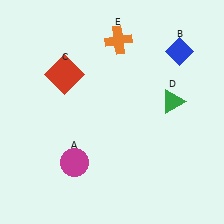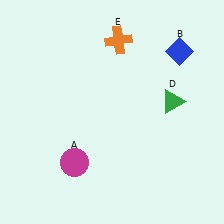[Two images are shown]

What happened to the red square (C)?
The red square (C) was removed in Image 2. It was in the top-left area of Image 1.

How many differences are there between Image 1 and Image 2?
There is 1 difference between the two images.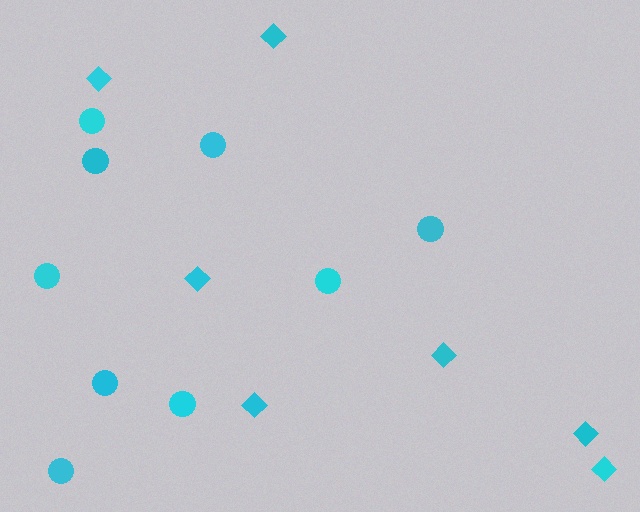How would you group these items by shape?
There are 2 groups: one group of circles (9) and one group of diamonds (7).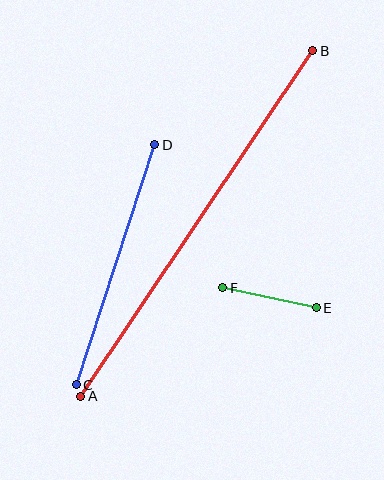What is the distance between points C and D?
The distance is approximately 252 pixels.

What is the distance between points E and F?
The distance is approximately 96 pixels.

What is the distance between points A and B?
The distance is approximately 416 pixels.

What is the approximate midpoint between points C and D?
The midpoint is at approximately (116, 265) pixels.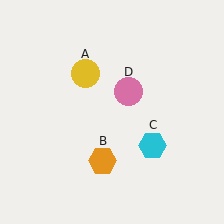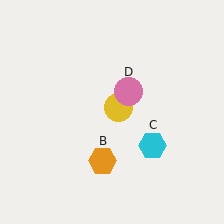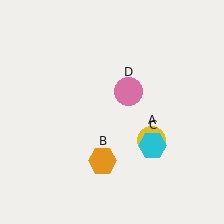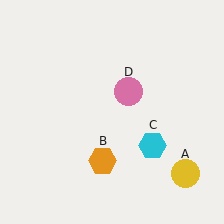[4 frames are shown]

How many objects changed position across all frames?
1 object changed position: yellow circle (object A).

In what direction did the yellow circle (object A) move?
The yellow circle (object A) moved down and to the right.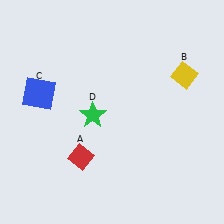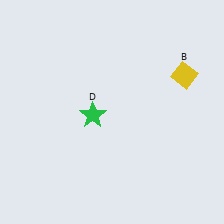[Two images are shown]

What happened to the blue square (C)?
The blue square (C) was removed in Image 2. It was in the top-left area of Image 1.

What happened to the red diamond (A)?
The red diamond (A) was removed in Image 2. It was in the bottom-left area of Image 1.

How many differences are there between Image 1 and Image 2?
There are 2 differences between the two images.